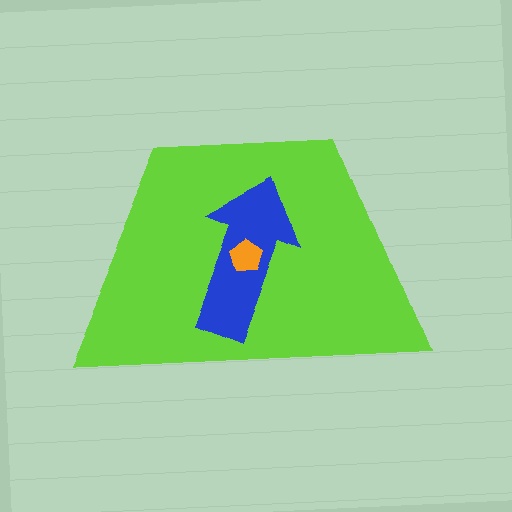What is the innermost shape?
The orange pentagon.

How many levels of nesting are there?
3.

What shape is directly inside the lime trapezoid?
The blue arrow.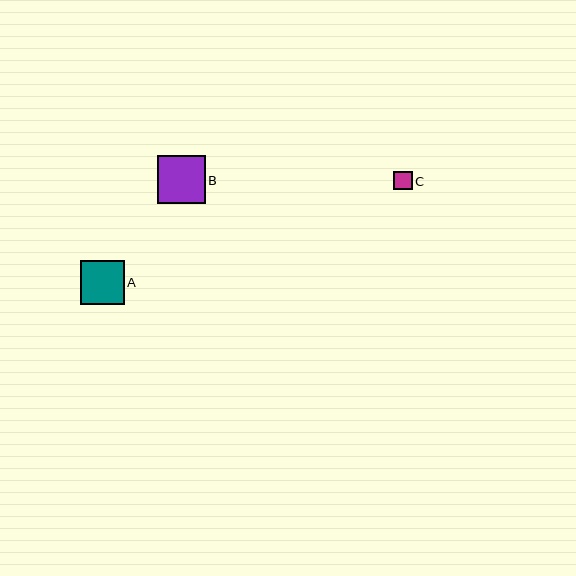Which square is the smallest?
Square C is the smallest with a size of approximately 19 pixels.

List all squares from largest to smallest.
From largest to smallest: B, A, C.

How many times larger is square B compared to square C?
Square B is approximately 2.6 times the size of square C.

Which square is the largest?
Square B is the largest with a size of approximately 48 pixels.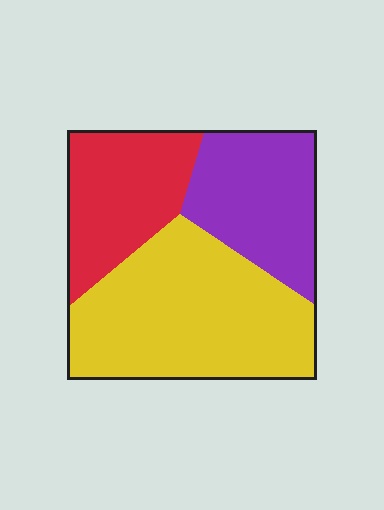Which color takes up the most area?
Yellow, at roughly 50%.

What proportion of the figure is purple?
Purple covers about 25% of the figure.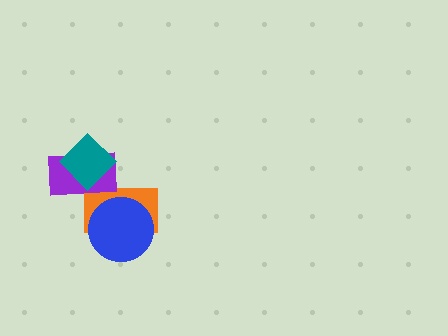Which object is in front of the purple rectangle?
The teal diamond is in front of the purple rectangle.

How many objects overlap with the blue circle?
1 object overlaps with the blue circle.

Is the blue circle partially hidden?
No, no other shape covers it.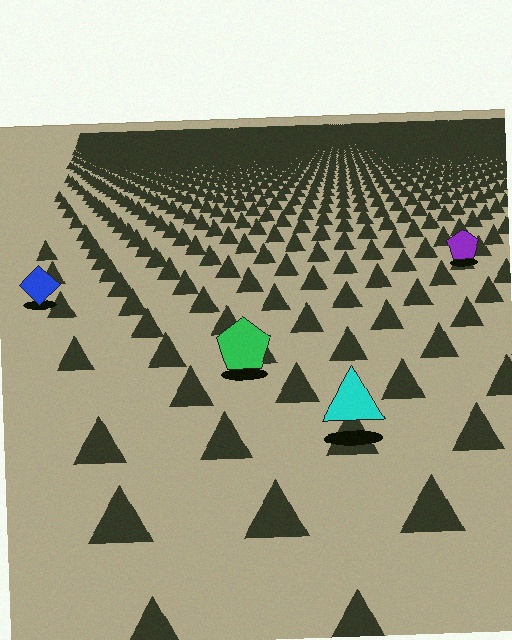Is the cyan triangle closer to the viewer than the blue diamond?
Yes. The cyan triangle is closer — you can tell from the texture gradient: the ground texture is coarser near it.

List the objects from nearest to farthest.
From nearest to farthest: the cyan triangle, the green pentagon, the blue diamond, the purple pentagon.